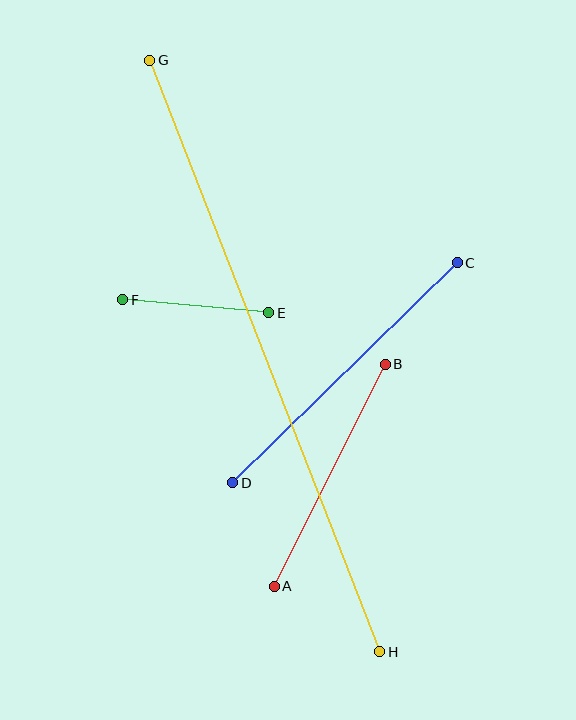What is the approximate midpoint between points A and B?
The midpoint is at approximately (330, 475) pixels.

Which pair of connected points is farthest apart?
Points G and H are farthest apart.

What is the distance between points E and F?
The distance is approximately 146 pixels.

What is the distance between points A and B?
The distance is approximately 248 pixels.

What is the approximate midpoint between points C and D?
The midpoint is at approximately (345, 373) pixels.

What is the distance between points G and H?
The distance is approximately 635 pixels.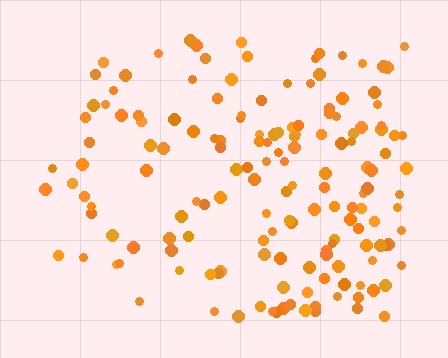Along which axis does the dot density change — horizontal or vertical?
Horizontal.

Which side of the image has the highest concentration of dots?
The right.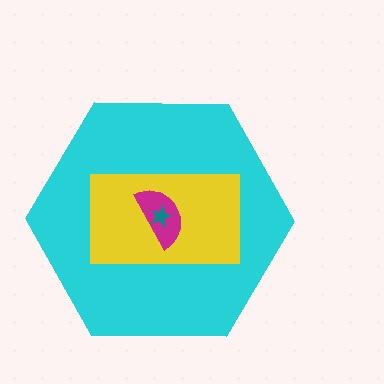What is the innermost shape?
The teal star.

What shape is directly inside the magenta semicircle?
The teal star.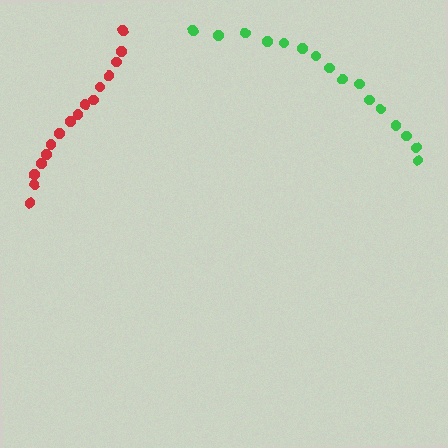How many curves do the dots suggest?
There are 2 distinct paths.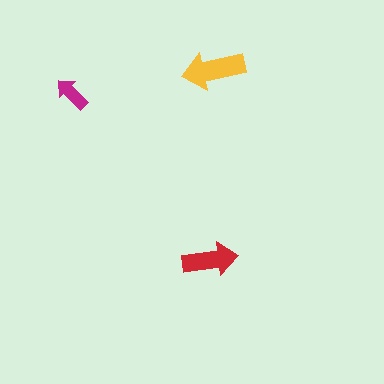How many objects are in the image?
There are 3 objects in the image.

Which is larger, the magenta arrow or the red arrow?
The red one.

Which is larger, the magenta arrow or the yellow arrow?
The yellow one.